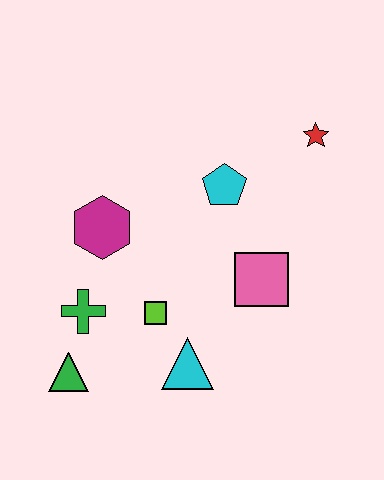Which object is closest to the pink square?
The cyan pentagon is closest to the pink square.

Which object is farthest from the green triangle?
The red star is farthest from the green triangle.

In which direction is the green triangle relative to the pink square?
The green triangle is to the left of the pink square.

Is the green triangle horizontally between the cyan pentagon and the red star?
No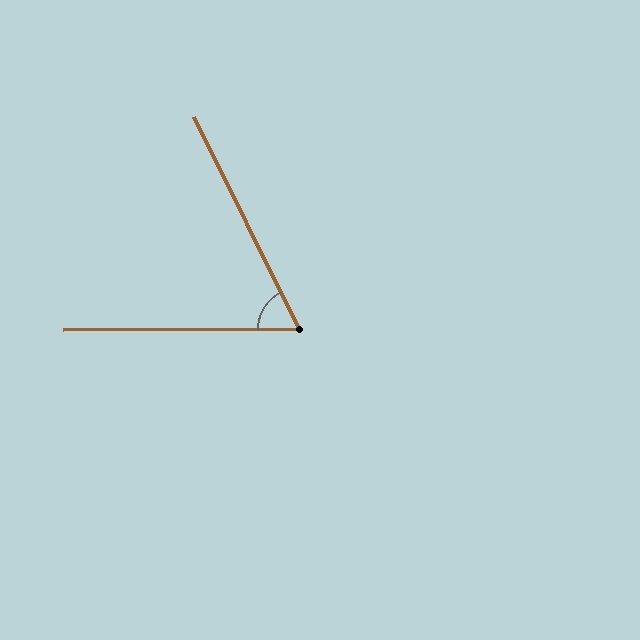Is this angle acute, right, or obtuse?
It is acute.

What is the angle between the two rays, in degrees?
Approximately 64 degrees.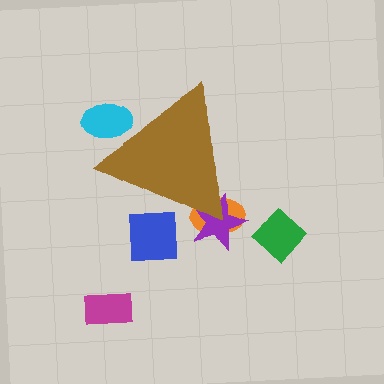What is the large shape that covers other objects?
A brown triangle.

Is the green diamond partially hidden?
No, the green diamond is fully visible.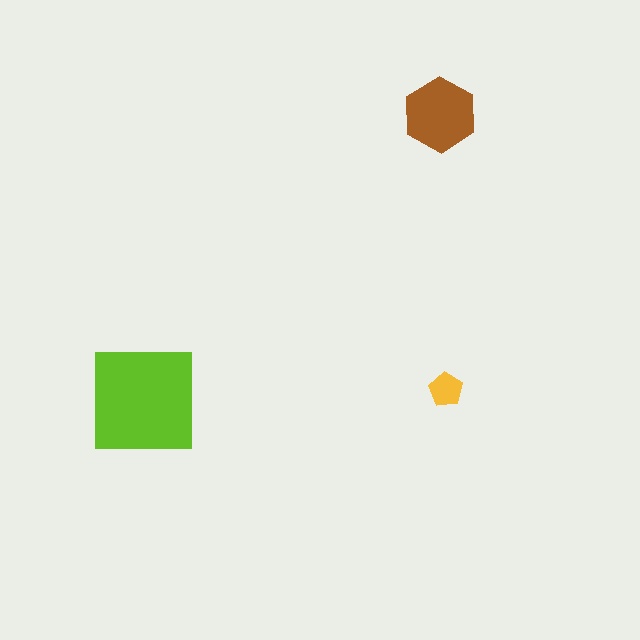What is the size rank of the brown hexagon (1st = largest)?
2nd.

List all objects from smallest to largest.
The yellow pentagon, the brown hexagon, the lime square.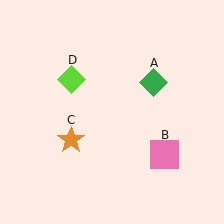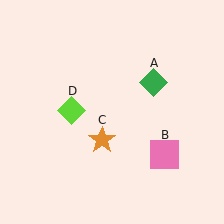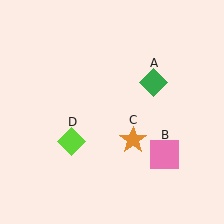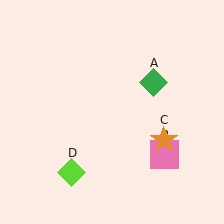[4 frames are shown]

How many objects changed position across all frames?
2 objects changed position: orange star (object C), lime diamond (object D).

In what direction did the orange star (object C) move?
The orange star (object C) moved right.